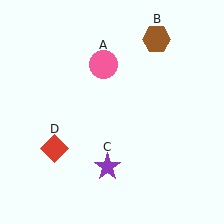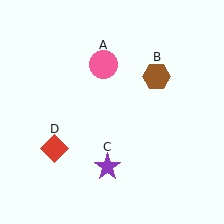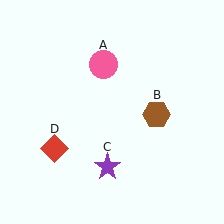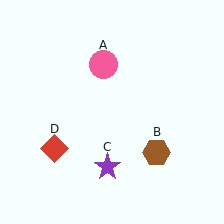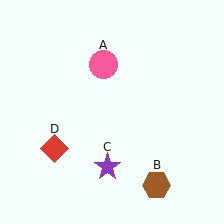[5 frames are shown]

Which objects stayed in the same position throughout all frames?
Pink circle (object A) and purple star (object C) and red diamond (object D) remained stationary.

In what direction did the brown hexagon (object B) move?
The brown hexagon (object B) moved down.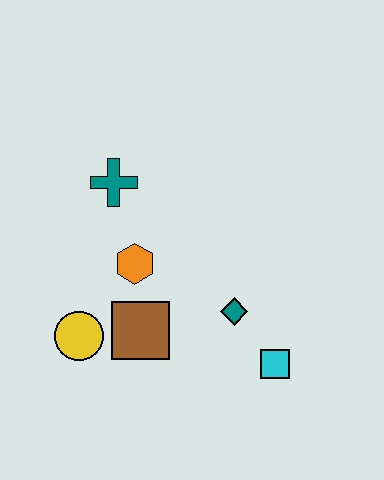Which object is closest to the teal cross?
The orange hexagon is closest to the teal cross.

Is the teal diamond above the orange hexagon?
No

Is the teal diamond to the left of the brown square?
No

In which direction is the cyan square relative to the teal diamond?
The cyan square is below the teal diamond.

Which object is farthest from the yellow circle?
The cyan square is farthest from the yellow circle.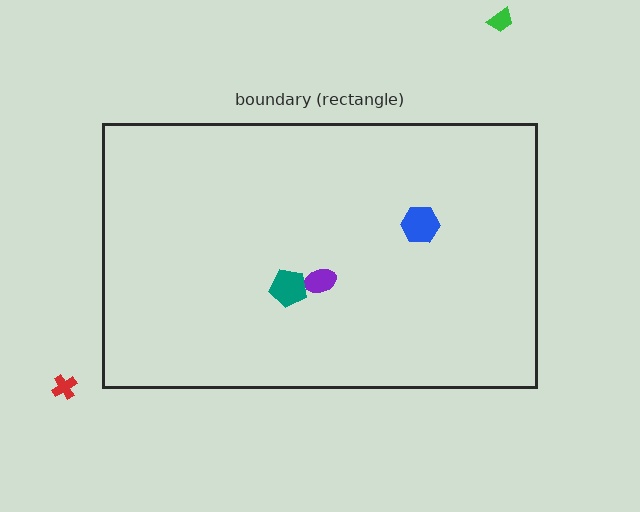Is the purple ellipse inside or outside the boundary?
Inside.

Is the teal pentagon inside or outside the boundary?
Inside.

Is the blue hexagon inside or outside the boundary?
Inside.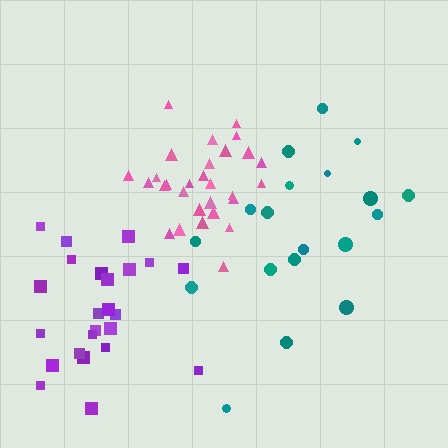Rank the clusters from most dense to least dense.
pink, purple, teal.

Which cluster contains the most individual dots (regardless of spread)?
Pink (29).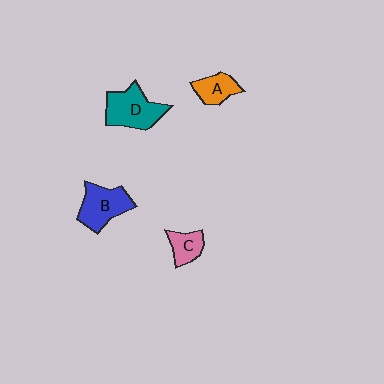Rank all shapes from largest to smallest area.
From largest to smallest: D (teal), B (blue), A (orange), C (pink).